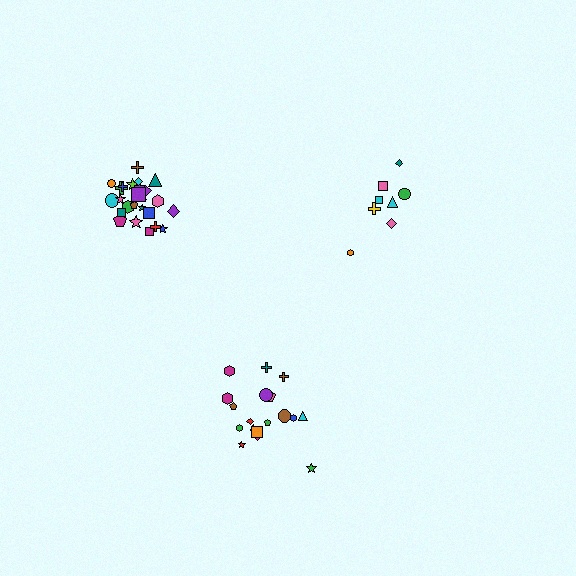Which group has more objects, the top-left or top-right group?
The top-left group.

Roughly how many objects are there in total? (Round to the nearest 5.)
Roughly 50 objects in total.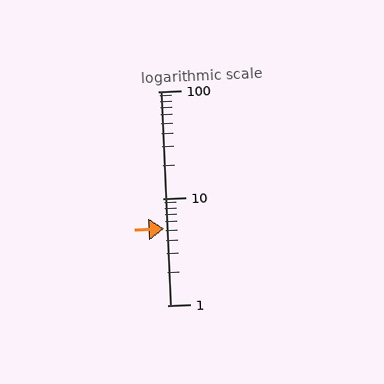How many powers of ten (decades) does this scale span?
The scale spans 2 decades, from 1 to 100.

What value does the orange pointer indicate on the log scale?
The pointer indicates approximately 5.2.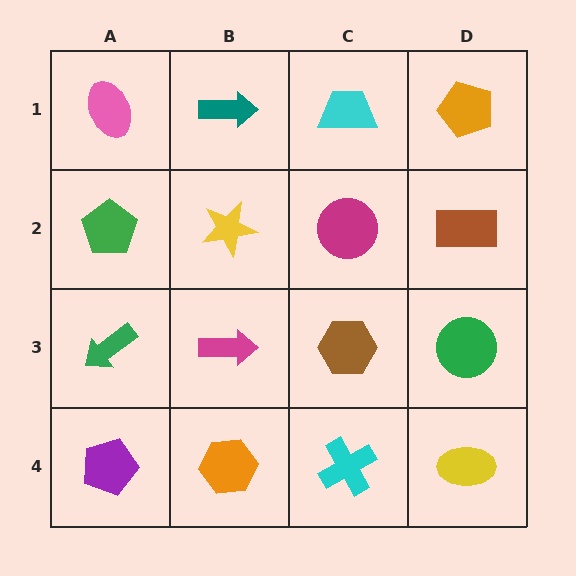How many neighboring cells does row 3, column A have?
3.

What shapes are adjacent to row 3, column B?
A yellow star (row 2, column B), an orange hexagon (row 4, column B), a green arrow (row 3, column A), a brown hexagon (row 3, column C).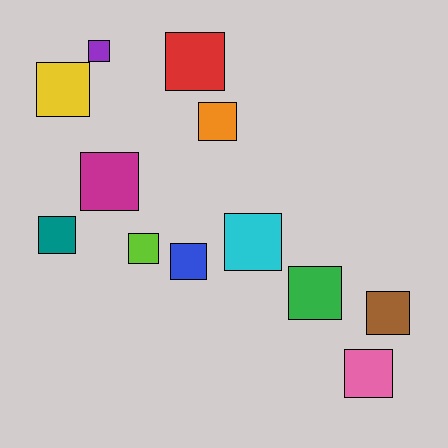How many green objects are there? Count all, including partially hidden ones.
There is 1 green object.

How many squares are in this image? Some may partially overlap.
There are 12 squares.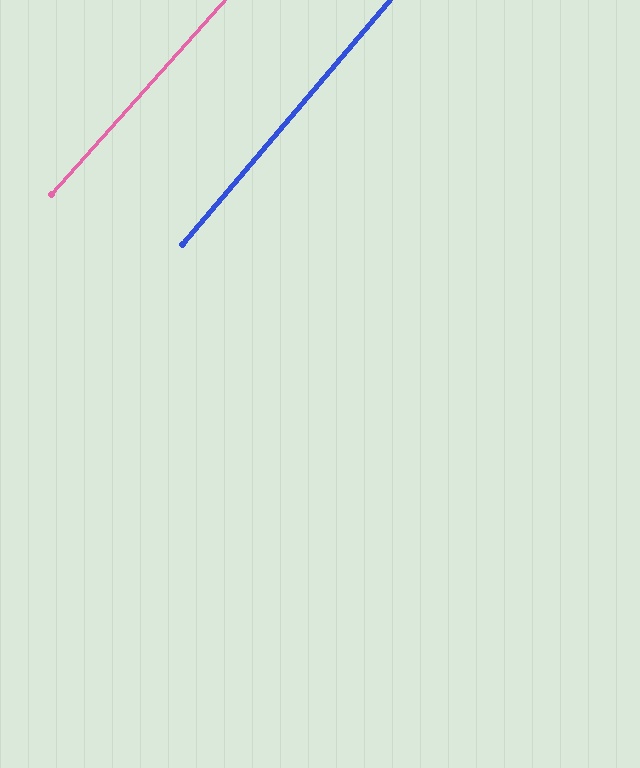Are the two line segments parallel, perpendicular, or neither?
Parallel — their directions differ by only 1.5°.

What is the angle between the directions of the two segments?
Approximately 1 degree.